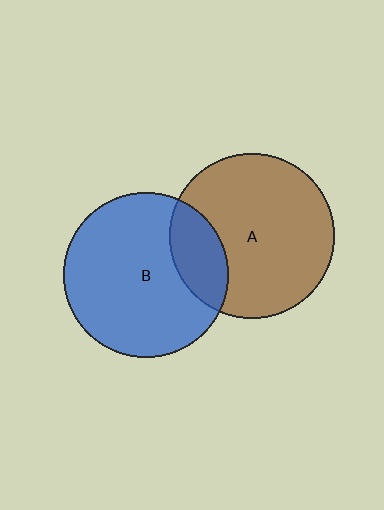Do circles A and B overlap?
Yes.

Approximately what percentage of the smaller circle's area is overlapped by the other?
Approximately 20%.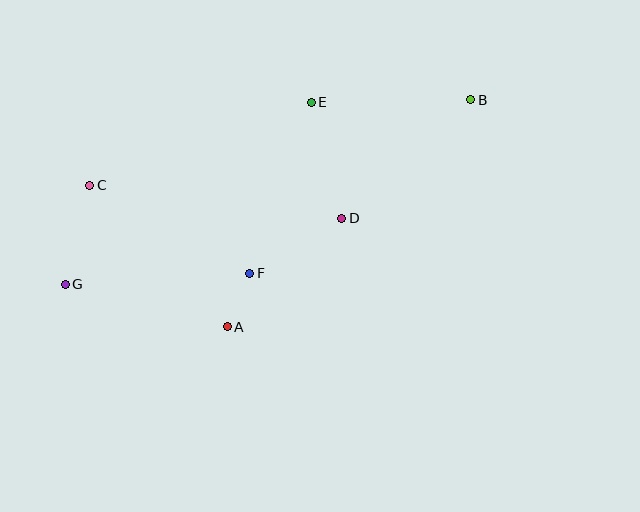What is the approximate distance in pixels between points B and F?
The distance between B and F is approximately 281 pixels.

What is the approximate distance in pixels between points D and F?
The distance between D and F is approximately 107 pixels.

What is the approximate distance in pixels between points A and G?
The distance between A and G is approximately 168 pixels.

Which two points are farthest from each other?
Points B and G are farthest from each other.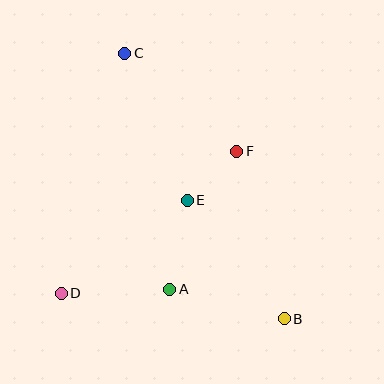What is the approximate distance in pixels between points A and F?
The distance between A and F is approximately 153 pixels.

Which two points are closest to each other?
Points E and F are closest to each other.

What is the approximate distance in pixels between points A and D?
The distance between A and D is approximately 109 pixels.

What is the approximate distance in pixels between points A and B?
The distance between A and B is approximately 118 pixels.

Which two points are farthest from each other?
Points B and C are farthest from each other.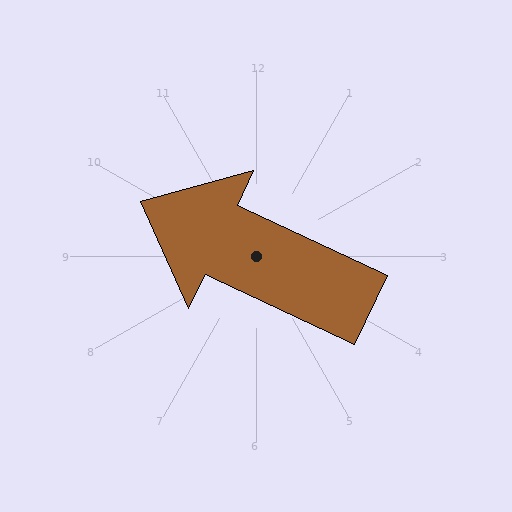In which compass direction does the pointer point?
Northwest.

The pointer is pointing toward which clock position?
Roughly 10 o'clock.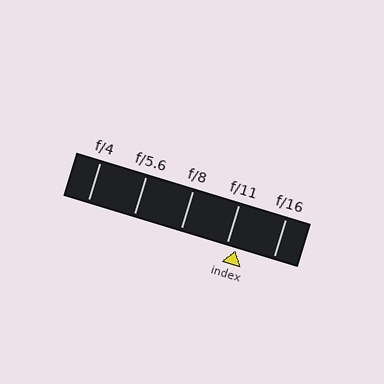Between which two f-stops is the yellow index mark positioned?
The index mark is between f/11 and f/16.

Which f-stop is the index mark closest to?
The index mark is closest to f/11.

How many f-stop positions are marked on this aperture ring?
There are 5 f-stop positions marked.